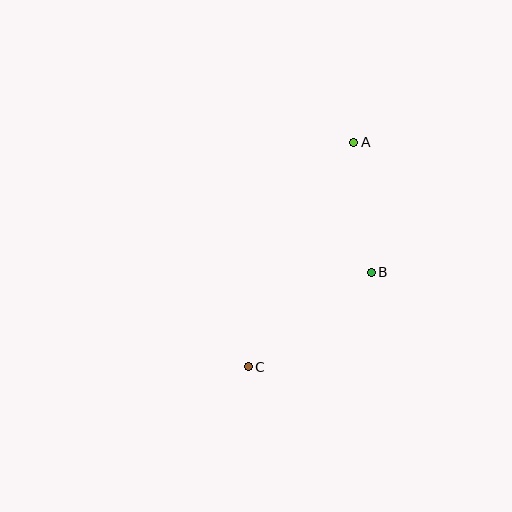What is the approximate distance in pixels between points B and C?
The distance between B and C is approximately 155 pixels.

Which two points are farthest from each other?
Points A and C are farthest from each other.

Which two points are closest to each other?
Points A and B are closest to each other.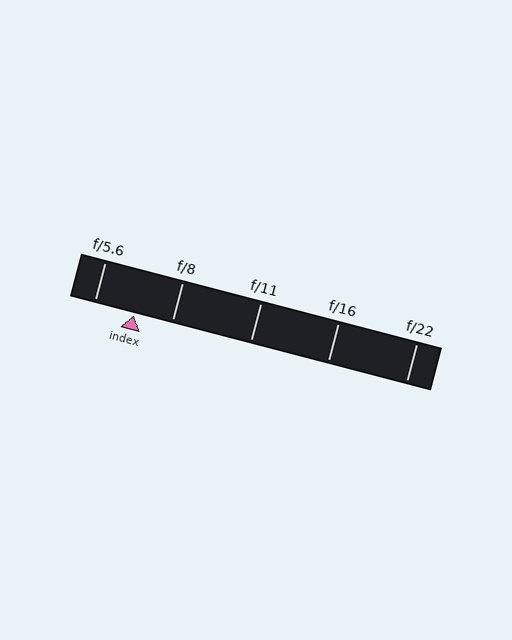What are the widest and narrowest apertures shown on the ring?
The widest aperture shown is f/5.6 and the narrowest is f/22.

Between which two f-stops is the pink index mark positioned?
The index mark is between f/5.6 and f/8.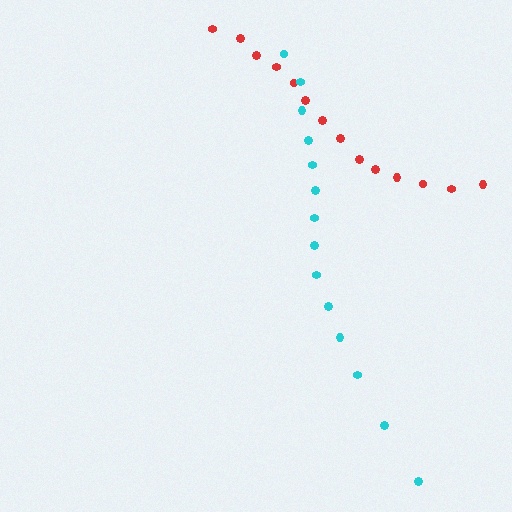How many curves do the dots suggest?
There are 2 distinct paths.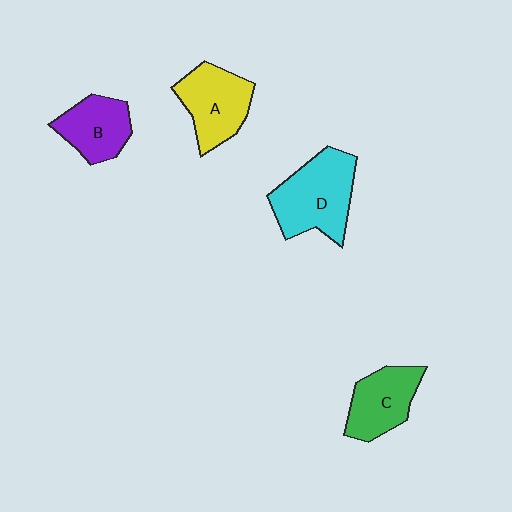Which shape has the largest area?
Shape D (cyan).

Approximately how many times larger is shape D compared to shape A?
Approximately 1.2 times.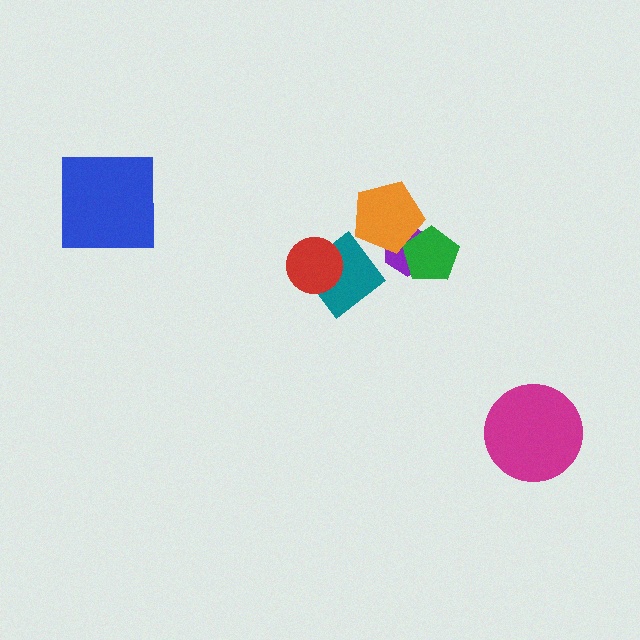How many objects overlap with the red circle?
1 object overlaps with the red circle.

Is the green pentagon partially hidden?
Yes, it is partially covered by another shape.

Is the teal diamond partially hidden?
Yes, it is partially covered by another shape.